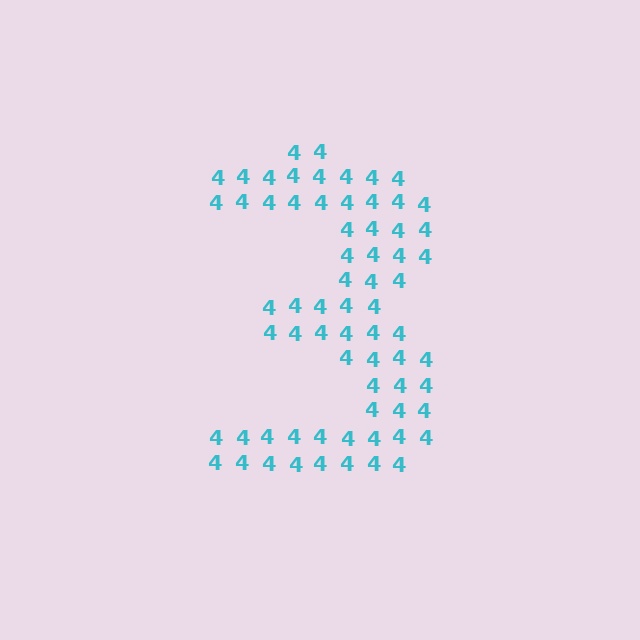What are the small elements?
The small elements are digit 4's.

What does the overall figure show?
The overall figure shows the digit 3.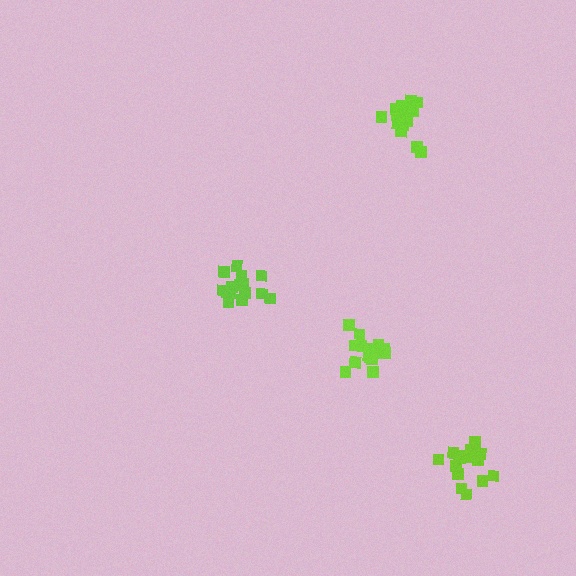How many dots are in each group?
Group 1: 16 dots, Group 2: 15 dots, Group 3: 17 dots, Group 4: 16 dots (64 total).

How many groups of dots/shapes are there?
There are 4 groups.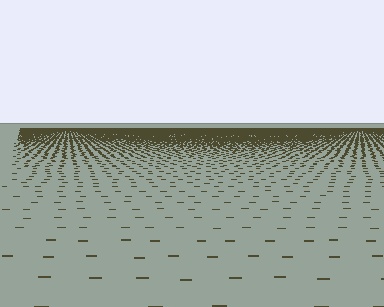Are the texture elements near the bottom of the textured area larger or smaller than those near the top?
Larger. Near the bottom, elements are closer to the viewer and appear at a bigger on-screen size.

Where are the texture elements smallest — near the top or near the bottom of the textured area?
Near the top.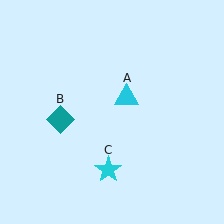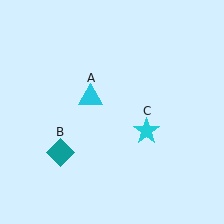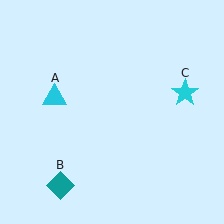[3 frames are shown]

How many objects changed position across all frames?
3 objects changed position: cyan triangle (object A), teal diamond (object B), cyan star (object C).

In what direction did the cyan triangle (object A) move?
The cyan triangle (object A) moved left.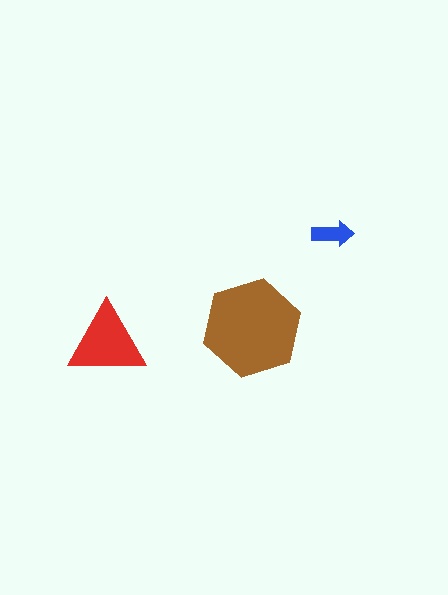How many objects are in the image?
There are 3 objects in the image.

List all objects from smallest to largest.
The blue arrow, the red triangle, the brown hexagon.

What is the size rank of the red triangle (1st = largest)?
2nd.